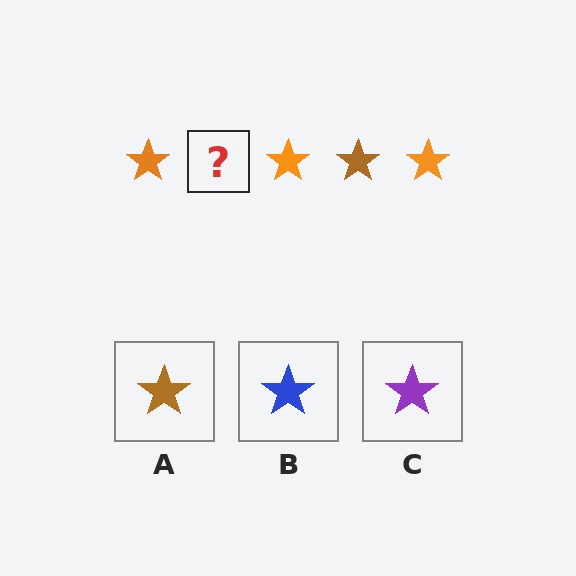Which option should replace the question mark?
Option A.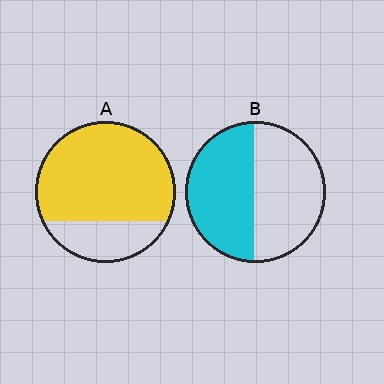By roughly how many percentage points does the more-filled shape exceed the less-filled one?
By roughly 25 percentage points (A over B).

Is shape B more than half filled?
Roughly half.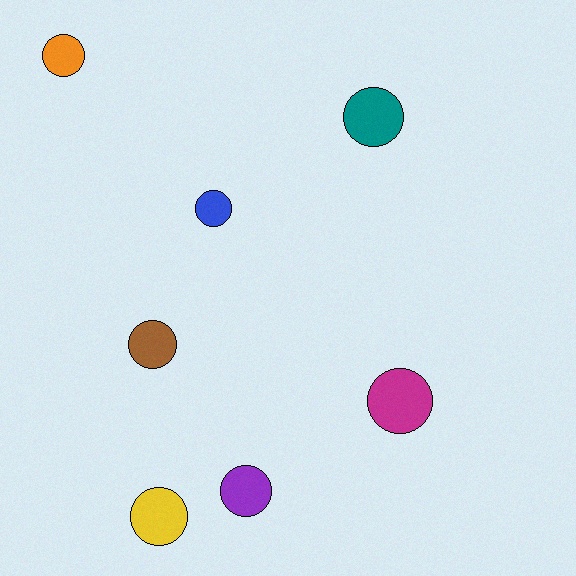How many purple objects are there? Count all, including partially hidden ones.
There is 1 purple object.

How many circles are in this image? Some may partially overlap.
There are 7 circles.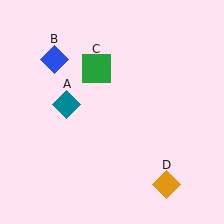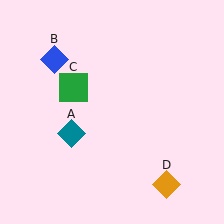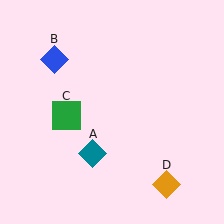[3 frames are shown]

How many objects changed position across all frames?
2 objects changed position: teal diamond (object A), green square (object C).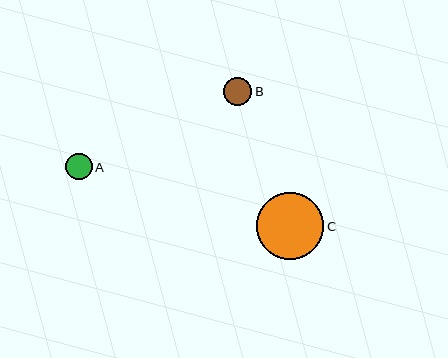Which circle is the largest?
Circle C is the largest with a size of approximately 67 pixels.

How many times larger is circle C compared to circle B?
Circle C is approximately 2.4 times the size of circle B.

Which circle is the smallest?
Circle A is the smallest with a size of approximately 27 pixels.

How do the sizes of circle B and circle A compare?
Circle B and circle A are approximately the same size.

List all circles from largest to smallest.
From largest to smallest: C, B, A.